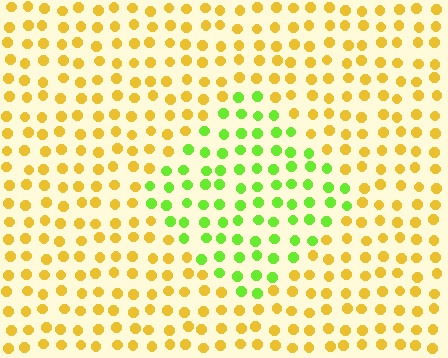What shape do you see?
I see a diamond.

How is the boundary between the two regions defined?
The boundary is defined purely by a slight shift in hue (about 56 degrees). Spacing, size, and orientation are identical on both sides.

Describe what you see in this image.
The image is filled with small yellow elements in a uniform arrangement. A diamond-shaped region is visible where the elements are tinted to a slightly different hue, forming a subtle color boundary.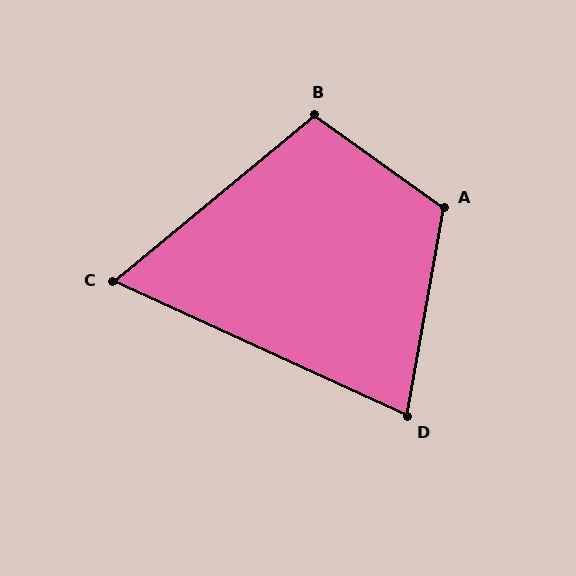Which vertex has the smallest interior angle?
C, at approximately 64 degrees.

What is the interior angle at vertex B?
Approximately 105 degrees (obtuse).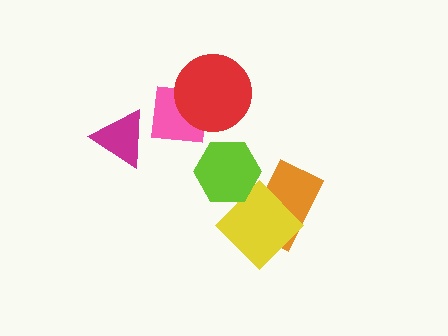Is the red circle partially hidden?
No, no other shape covers it.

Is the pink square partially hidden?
Yes, it is partially covered by another shape.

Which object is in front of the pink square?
The red circle is in front of the pink square.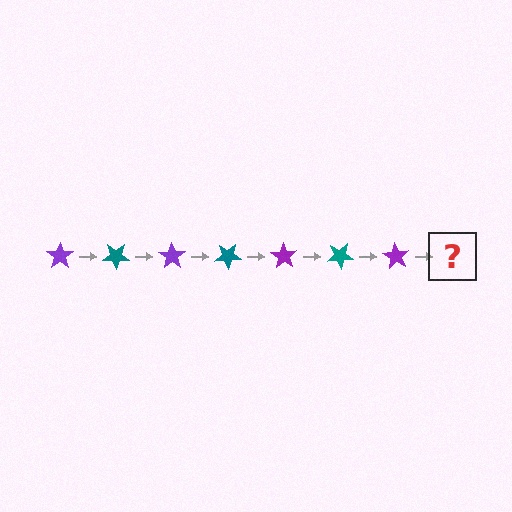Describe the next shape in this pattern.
It should be a teal star, rotated 245 degrees from the start.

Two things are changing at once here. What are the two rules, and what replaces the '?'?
The two rules are that it rotates 35 degrees each step and the color cycles through purple and teal. The '?' should be a teal star, rotated 245 degrees from the start.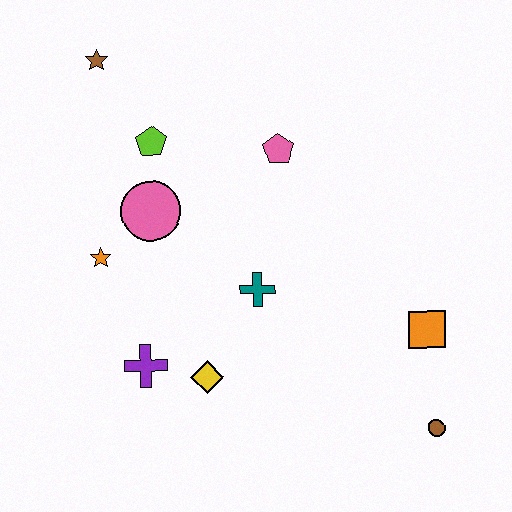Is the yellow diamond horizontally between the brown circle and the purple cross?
Yes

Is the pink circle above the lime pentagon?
No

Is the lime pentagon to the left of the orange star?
No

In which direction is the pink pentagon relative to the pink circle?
The pink pentagon is to the right of the pink circle.